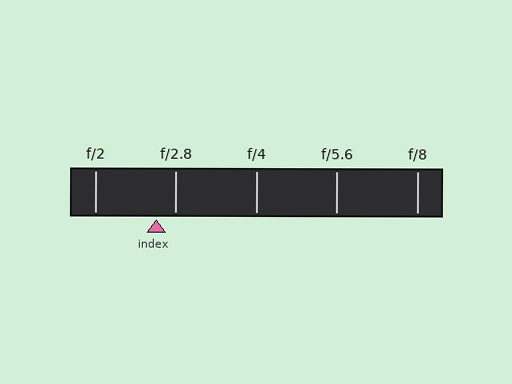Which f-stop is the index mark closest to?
The index mark is closest to f/2.8.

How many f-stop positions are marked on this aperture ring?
There are 5 f-stop positions marked.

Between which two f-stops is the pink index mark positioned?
The index mark is between f/2 and f/2.8.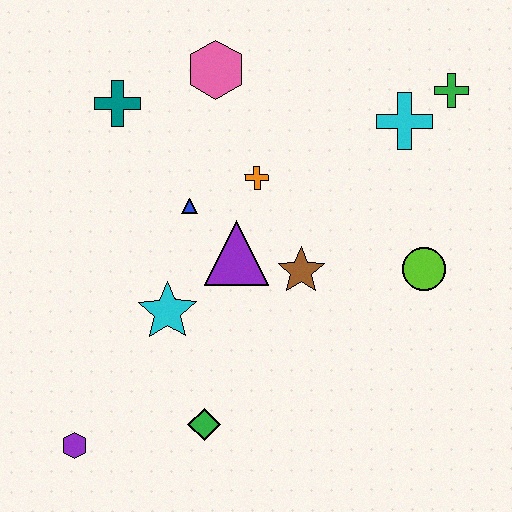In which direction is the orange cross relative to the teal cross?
The orange cross is to the right of the teal cross.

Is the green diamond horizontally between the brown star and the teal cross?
Yes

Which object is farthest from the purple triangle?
The green cross is farthest from the purple triangle.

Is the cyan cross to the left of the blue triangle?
No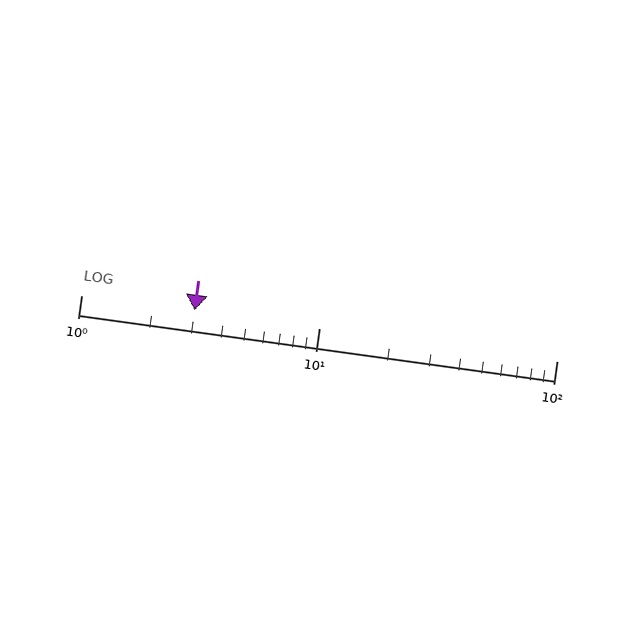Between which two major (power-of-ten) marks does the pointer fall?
The pointer is between 1 and 10.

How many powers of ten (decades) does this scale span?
The scale spans 2 decades, from 1 to 100.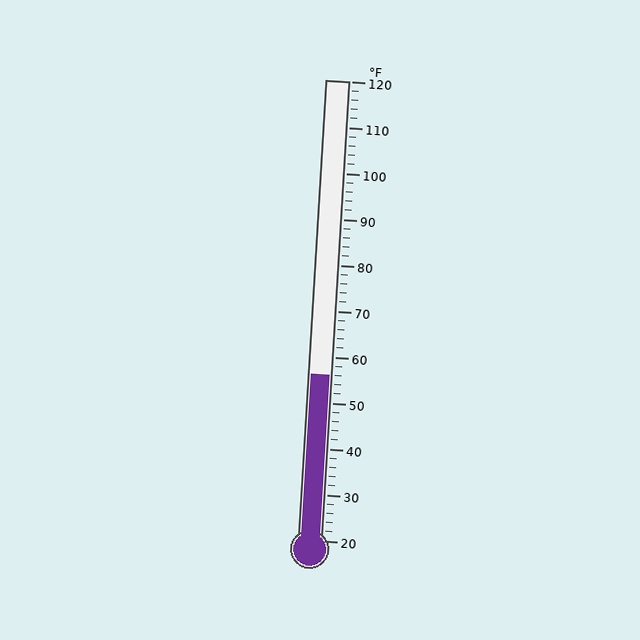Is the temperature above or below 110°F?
The temperature is below 110°F.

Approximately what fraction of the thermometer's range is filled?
The thermometer is filled to approximately 35% of its range.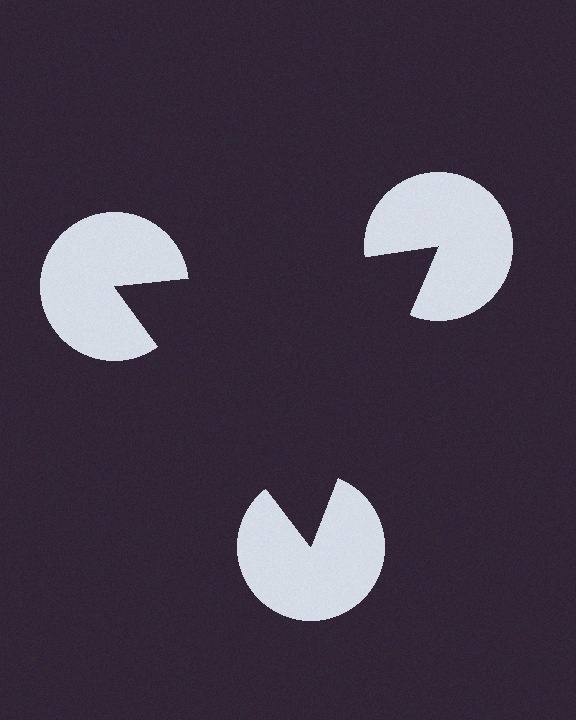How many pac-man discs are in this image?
There are 3 — one at each vertex of the illusory triangle.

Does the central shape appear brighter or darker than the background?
It typically appears slightly darker than the background, even though no actual brightness change is drawn.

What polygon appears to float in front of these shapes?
An illusory triangle — its edges are inferred from the aligned wedge cuts in the pac-man discs, not physically drawn.